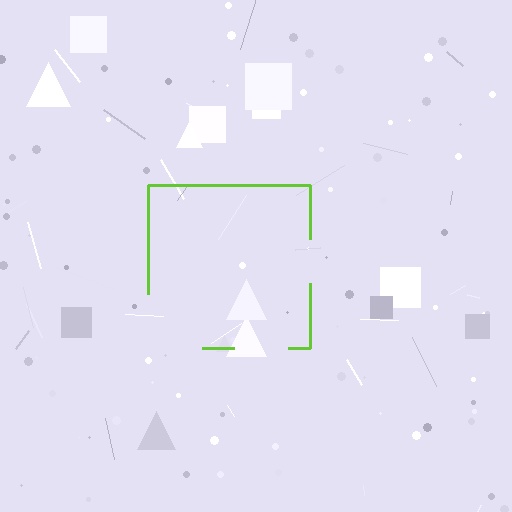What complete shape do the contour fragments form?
The contour fragments form a square.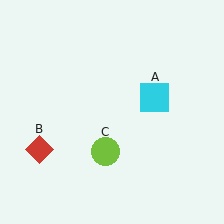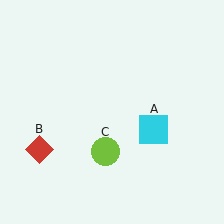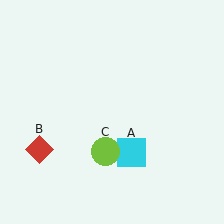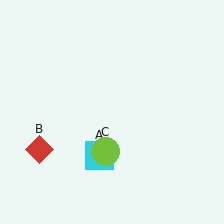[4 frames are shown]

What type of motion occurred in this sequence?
The cyan square (object A) rotated clockwise around the center of the scene.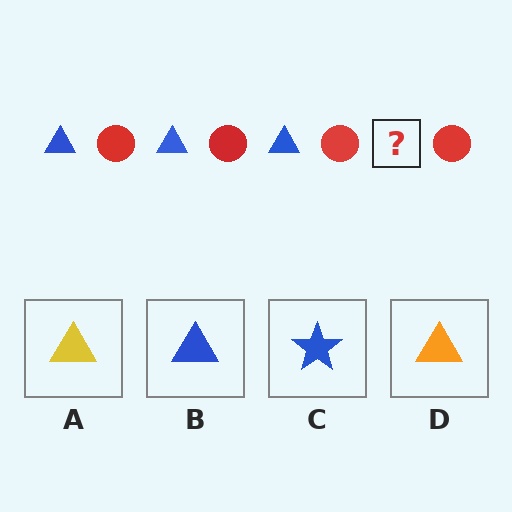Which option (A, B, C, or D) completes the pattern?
B.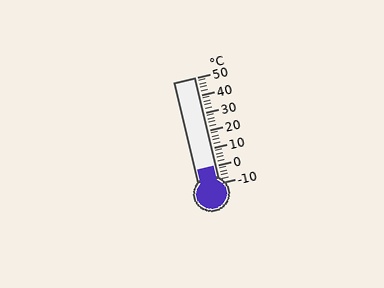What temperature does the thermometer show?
The thermometer shows approximately 0°C.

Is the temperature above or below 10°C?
The temperature is below 10°C.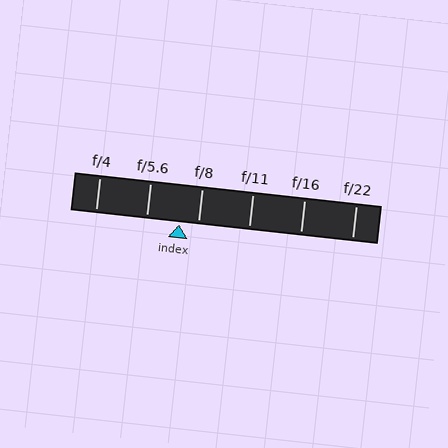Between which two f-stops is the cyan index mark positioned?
The index mark is between f/5.6 and f/8.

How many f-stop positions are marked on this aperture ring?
There are 6 f-stop positions marked.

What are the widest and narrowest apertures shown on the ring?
The widest aperture shown is f/4 and the narrowest is f/22.